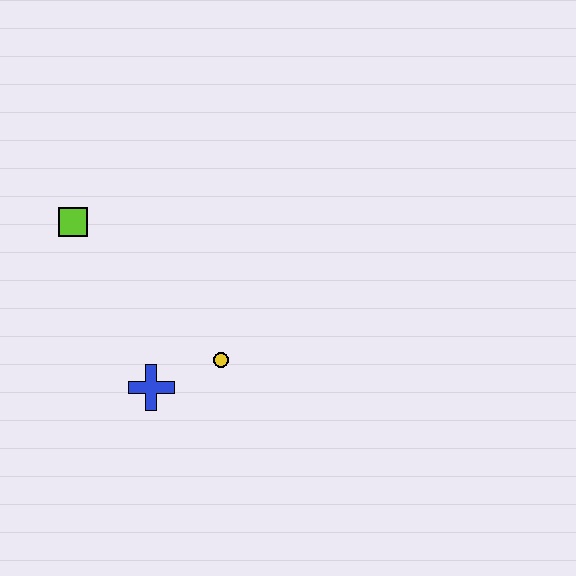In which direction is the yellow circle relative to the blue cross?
The yellow circle is to the right of the blue cross.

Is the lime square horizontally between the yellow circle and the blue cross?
No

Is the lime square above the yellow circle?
Yes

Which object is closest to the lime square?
The blue cross is closest to the lime square.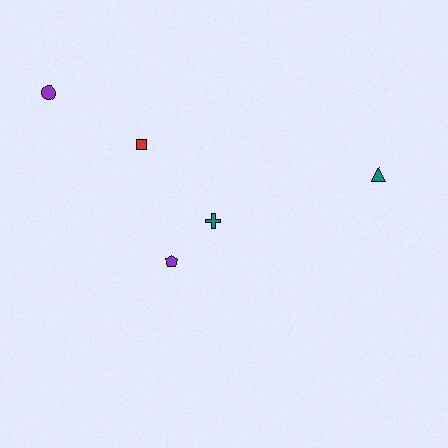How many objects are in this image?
There are 5 objects.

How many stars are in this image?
There are no stars.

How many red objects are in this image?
There is 1 red object.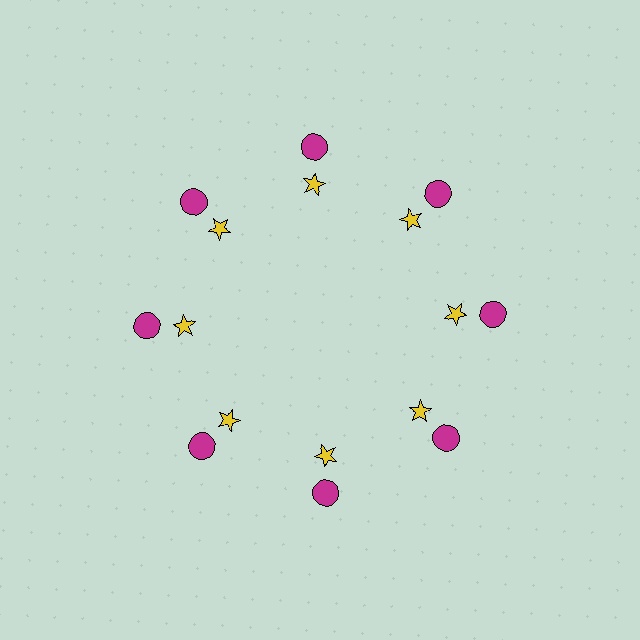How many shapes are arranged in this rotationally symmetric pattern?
There are 16 shapes, arranged in 8 groups of 2.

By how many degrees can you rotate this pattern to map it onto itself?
The pattern maps onto itself every 45 degrees of rotation.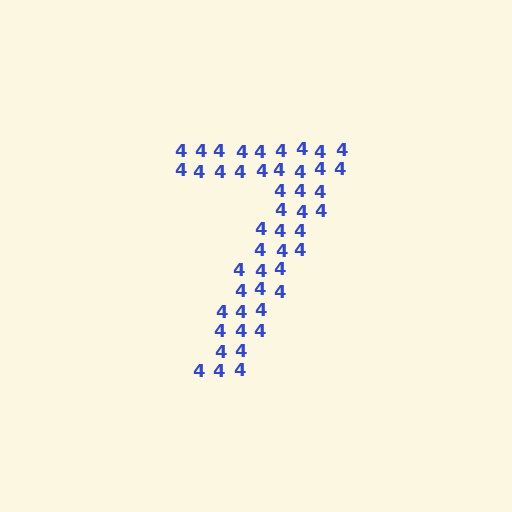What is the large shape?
The large shape is the digit 7.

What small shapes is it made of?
It is made of small digit 4's.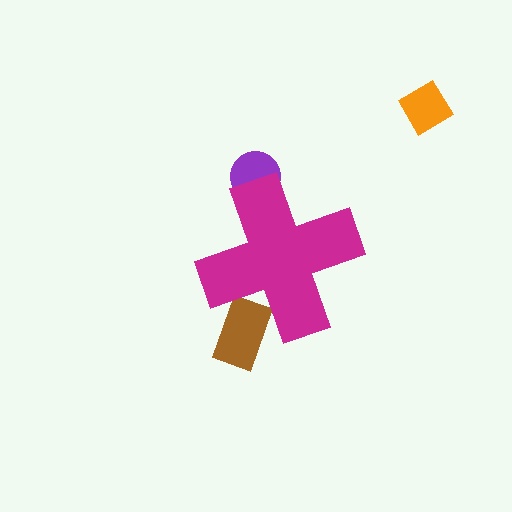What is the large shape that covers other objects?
A magenta cross.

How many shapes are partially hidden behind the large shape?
2 shapes are partially hidden.